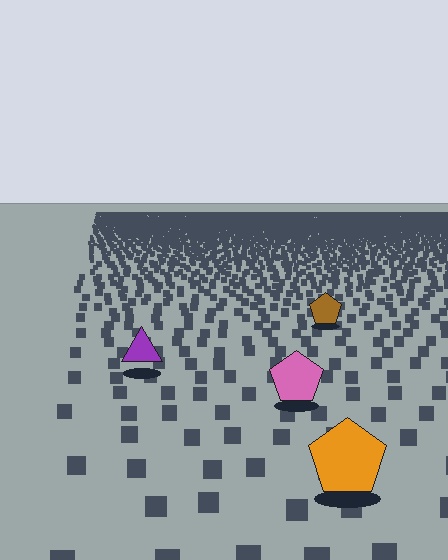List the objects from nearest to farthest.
From nearest to farthest: the orange pentagon, the pink pentagon, the purple triangle, the brown pentagon.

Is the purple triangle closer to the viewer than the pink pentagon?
No. The pink pentagon is closer — you can tell from the texture gradient: the ground texture is coarser near it.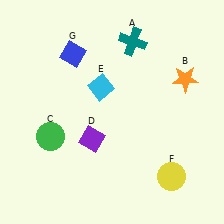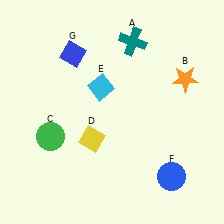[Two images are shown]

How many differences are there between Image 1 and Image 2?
There are 2 differences between the two images.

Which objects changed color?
D changed from purple to yellow. F changed from yellow to blue.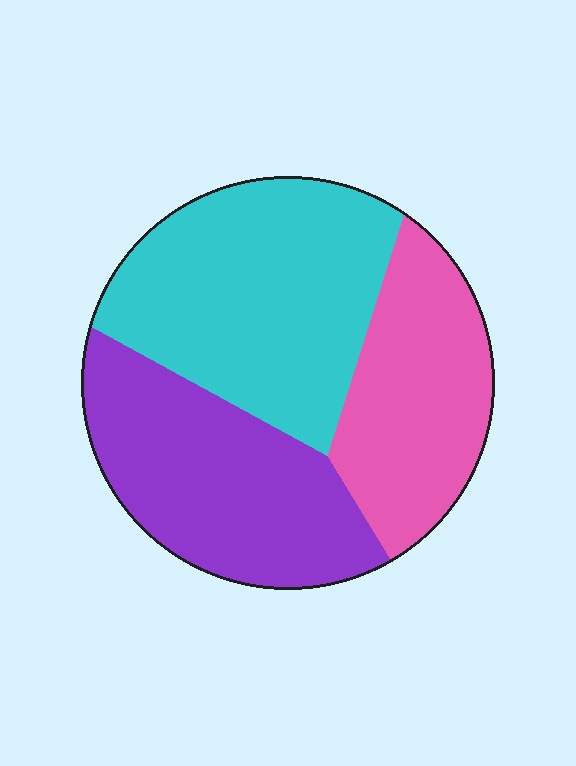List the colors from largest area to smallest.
From largest to smallest: cyan, purple, pink.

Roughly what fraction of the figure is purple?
Purple takes up between a sixth and a third of the figure.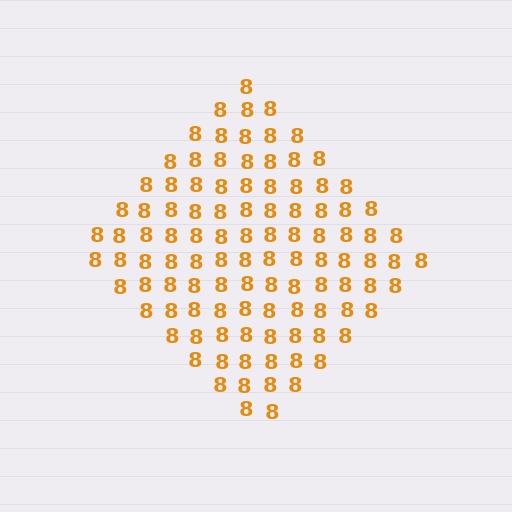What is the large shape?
The large shape is a diamond.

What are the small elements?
The small elements are digit 8's.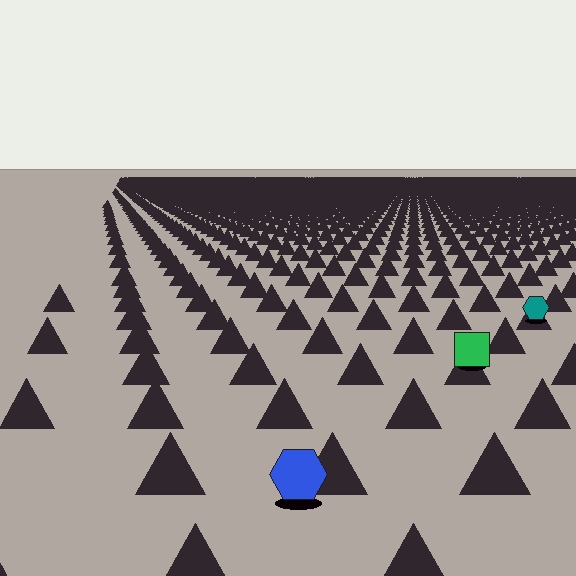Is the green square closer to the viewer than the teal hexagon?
Yes. The green square is closer — you can tell from the texture gradient: the ground texture is coarser near it.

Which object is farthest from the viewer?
The teal hexagon is farthest from the viewer. It appears smaller and the ground texture around it is denser.